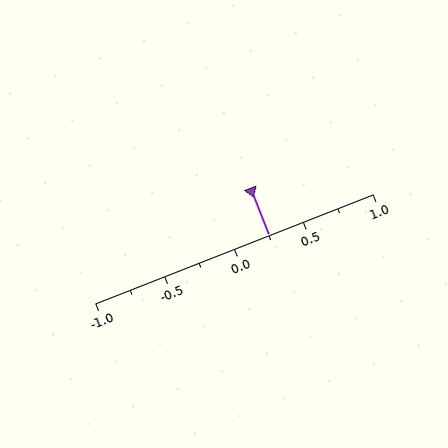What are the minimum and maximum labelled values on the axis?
The axis runs from -1.0 to 1.0.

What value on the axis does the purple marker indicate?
The marker indicates approximately 0.25.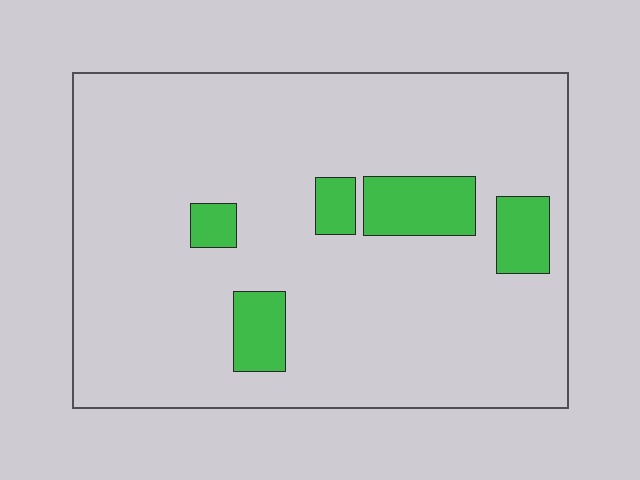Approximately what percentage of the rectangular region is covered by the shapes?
Approximately 10%.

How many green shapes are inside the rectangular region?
5.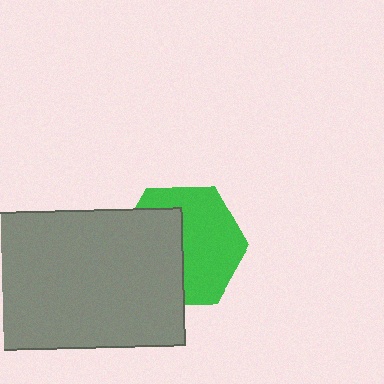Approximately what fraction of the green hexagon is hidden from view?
Roughly 44% of the green hexagon is hidden behind the gray rectangle.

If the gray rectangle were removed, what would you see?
You would see the complete green hexagon.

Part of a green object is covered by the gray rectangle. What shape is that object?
It is a hexagon.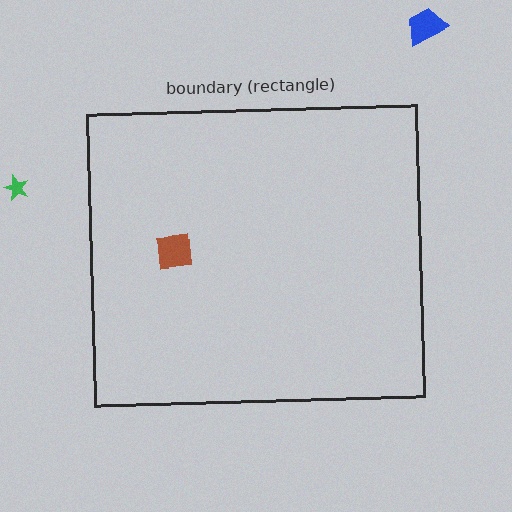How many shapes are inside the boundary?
1 inside, 2 outside.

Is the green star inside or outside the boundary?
Outside.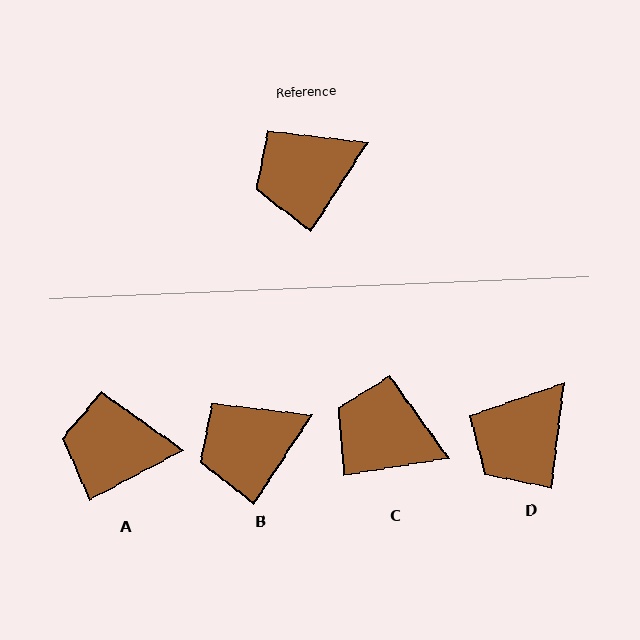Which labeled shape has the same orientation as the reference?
B.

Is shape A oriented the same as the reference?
No, it is off by about 29 degrees.